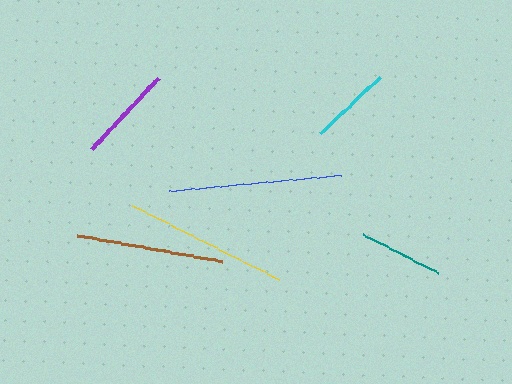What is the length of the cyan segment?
The cyan segment is approximately 81 pixels long.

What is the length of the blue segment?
The blue segment is approximately 172 pixels long.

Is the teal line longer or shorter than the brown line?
The brown line is longer than the teal line.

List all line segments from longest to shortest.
From longest to shortest: blue, yellow, brown, purple, teal, cyan.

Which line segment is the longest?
The blue line is the longest at approximately 172 pixels.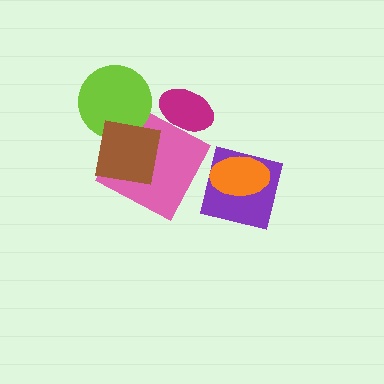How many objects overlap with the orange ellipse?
1 object overlaps with the orange ellipse.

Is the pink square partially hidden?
Yes, it is partially covered by another shape.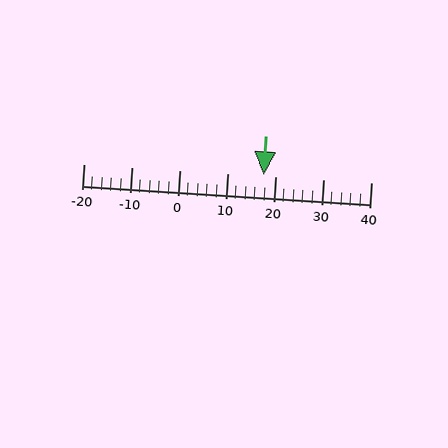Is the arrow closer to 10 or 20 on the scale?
The arrow is closer to 20.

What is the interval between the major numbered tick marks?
The major tick marks are spaced 10 units apart.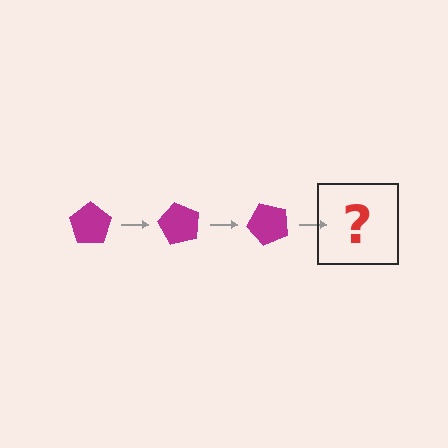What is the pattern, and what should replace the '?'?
The pattern is that the pentagon rotates 60 degrees each step. The '?' should be a magenta pentagon rotated 180 degrees.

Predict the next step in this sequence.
The next step is a magenta pentagon rotated 180 degrees.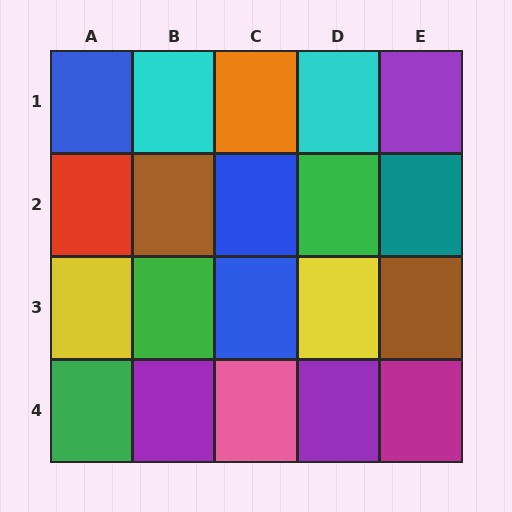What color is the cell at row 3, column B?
Green.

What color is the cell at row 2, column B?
Brown.